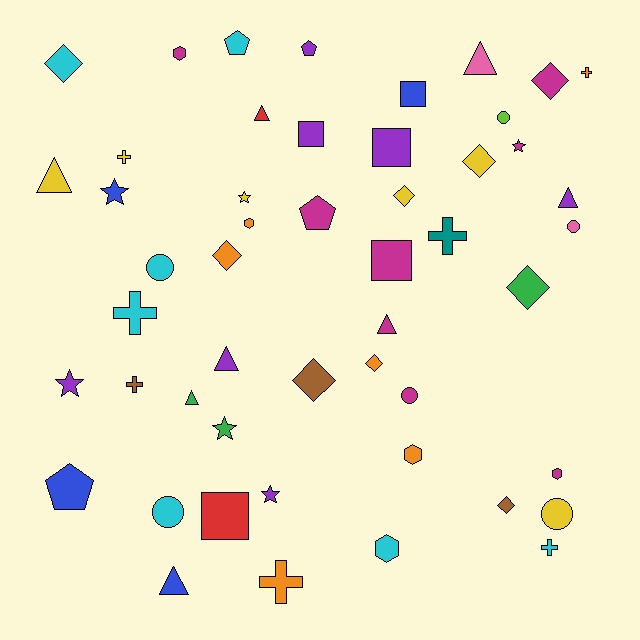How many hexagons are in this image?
There are 5 hexagons.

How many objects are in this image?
There are 50 objects.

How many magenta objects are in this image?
There are 8 magenta objects.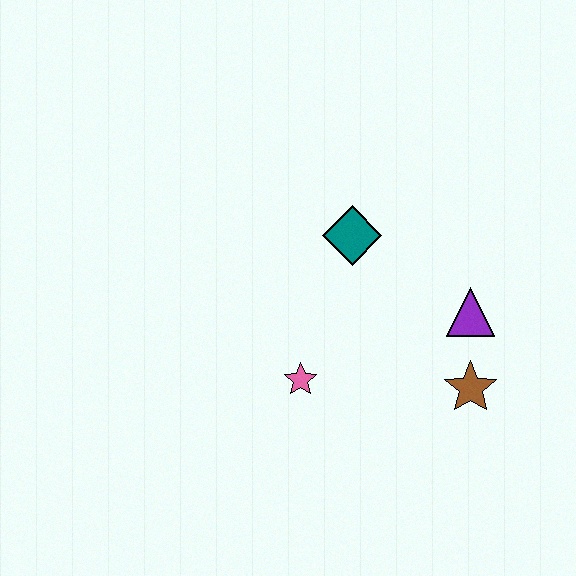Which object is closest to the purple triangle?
The brown star is closest to the purple triangle.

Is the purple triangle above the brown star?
Yes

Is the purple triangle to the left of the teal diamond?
No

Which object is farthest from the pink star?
The purple triangle is farthest from the pink star.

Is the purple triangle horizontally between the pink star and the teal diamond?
No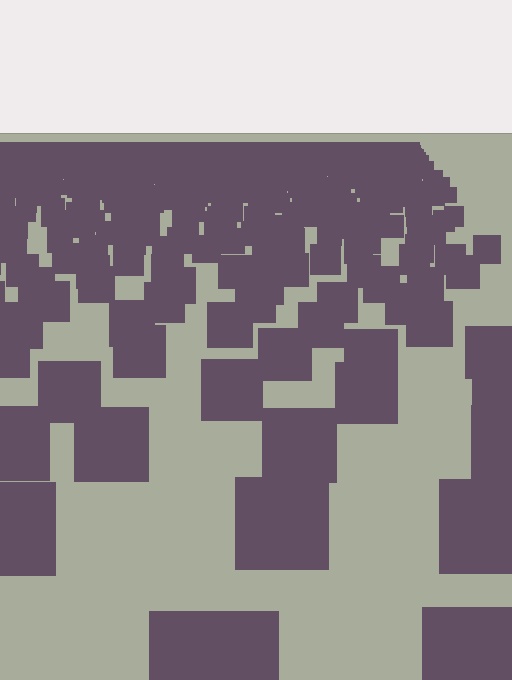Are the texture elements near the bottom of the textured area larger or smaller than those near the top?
Larger. Near the bottom, elements are closer to the viewer and appear at a bigger on-screen size.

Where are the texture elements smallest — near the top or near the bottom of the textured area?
Near the top.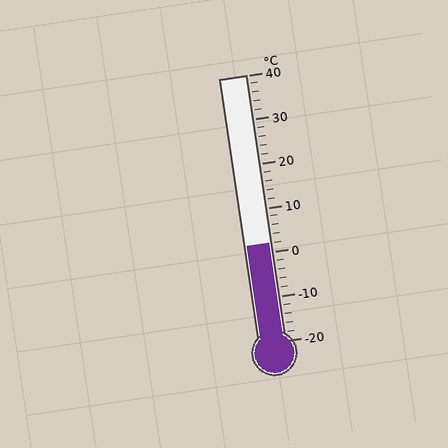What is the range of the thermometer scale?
The thermometer scale ranges from -20°C to 40°C.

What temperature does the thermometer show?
The thermometer shows approximately 2°C.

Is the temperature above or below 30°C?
The temperature is below 30°C.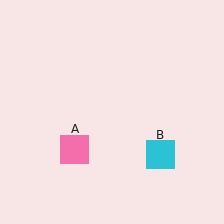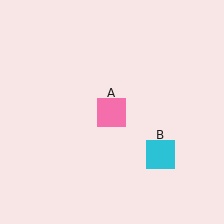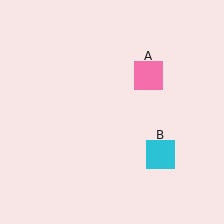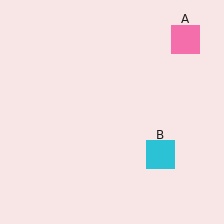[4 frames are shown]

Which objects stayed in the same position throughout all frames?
Cyan square (object B) remained stationary.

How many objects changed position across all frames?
1 object changed position: pink square (object A).